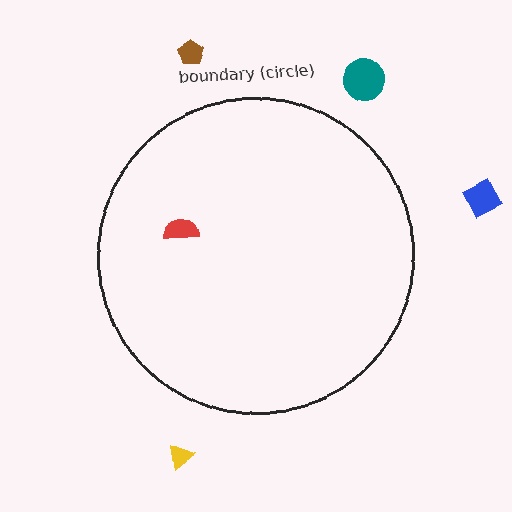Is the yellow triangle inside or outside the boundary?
Outside.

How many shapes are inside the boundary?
1 inside, 4 outside.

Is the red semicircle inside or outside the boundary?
Inside.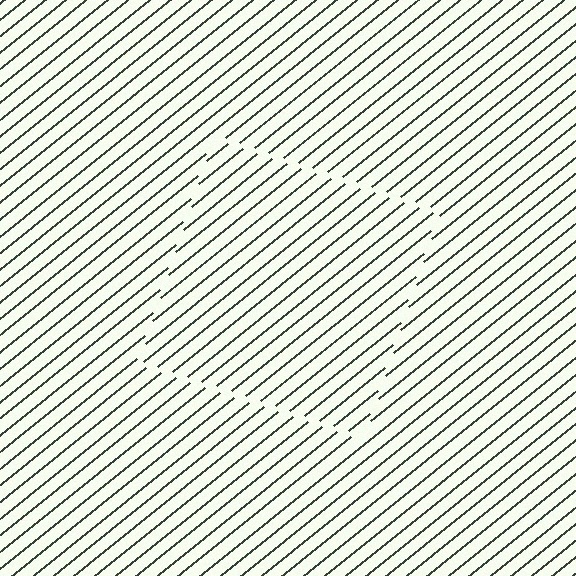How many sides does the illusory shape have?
4 sides — the line-ends trace a square.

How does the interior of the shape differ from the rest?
The interior of the shape contains the same grating, shifted by half a period — the contour is defined by the phase discontinuity where line-ends from the inner and outer gratings abut.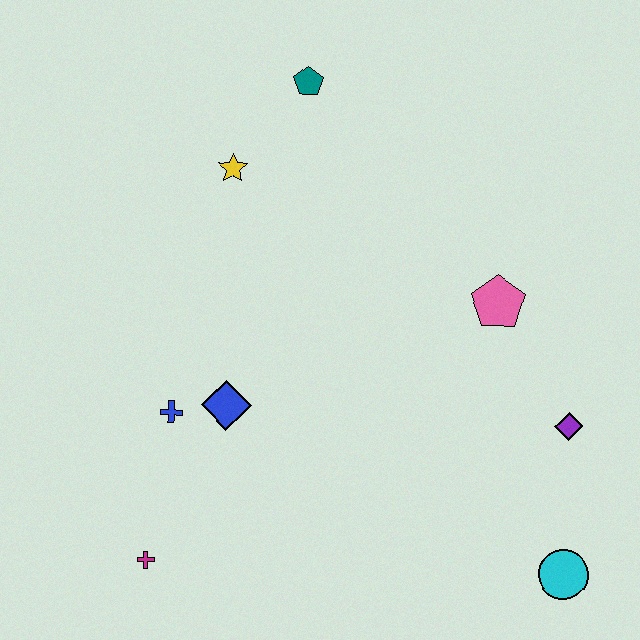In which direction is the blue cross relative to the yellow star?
The blue cross is below the yellow star.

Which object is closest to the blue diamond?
The blue cross is closest to the blue diamond.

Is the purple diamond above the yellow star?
No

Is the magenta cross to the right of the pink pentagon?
No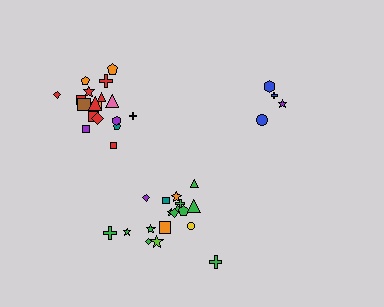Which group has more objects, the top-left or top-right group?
The top-left group.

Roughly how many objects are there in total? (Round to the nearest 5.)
Roughly 40 objects in total.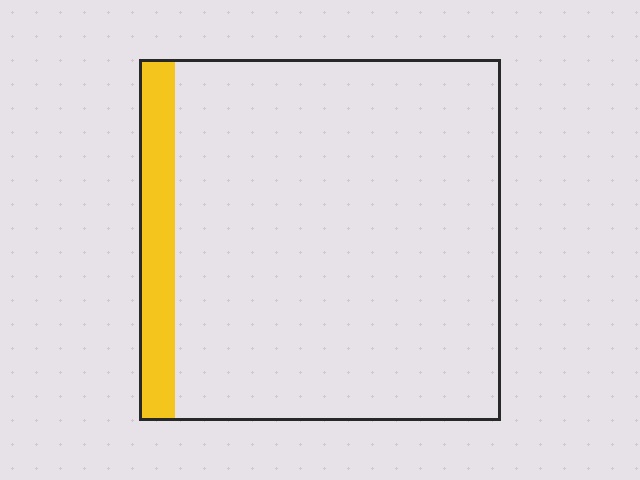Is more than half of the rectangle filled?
No.